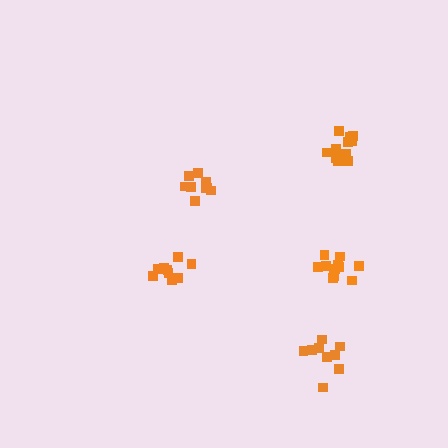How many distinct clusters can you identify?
There are 5 distinct clusters.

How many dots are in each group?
Group 1: 9 dots, Group 2: 11 dots, Group 3: 9 dots, Group 4: 11 dots, Group 5: 9 dots (49 total).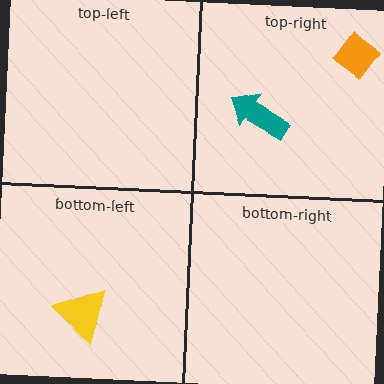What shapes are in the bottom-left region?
The yellow triangle.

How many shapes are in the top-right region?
2.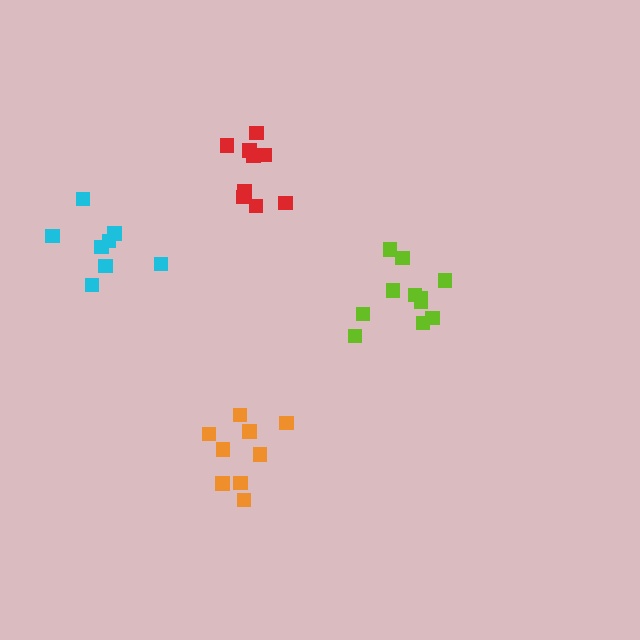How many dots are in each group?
Group 1: 9 dots, Group 2: 11 dots, Group 3: 9 dots, Group 4: 8 dots (37 total).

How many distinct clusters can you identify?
There are 4 distinct clusters.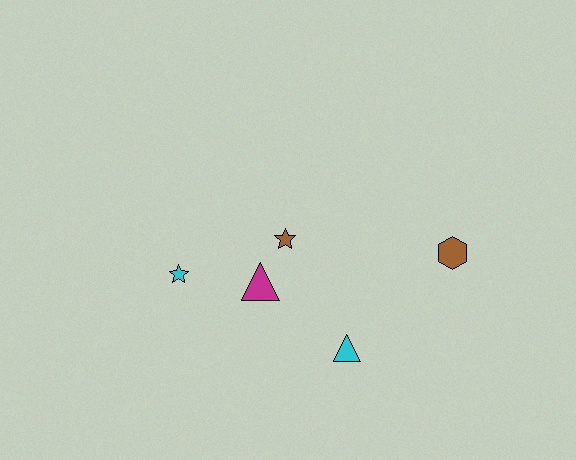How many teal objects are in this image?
There are no teal objects.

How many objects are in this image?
There are 5 objects.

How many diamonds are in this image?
There are no diamonds.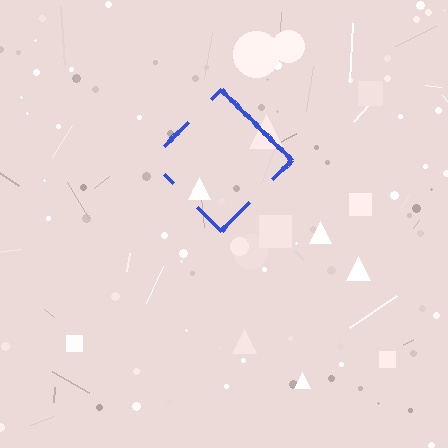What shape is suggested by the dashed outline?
The dashed outline suggests a diamond.